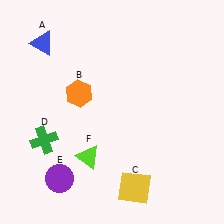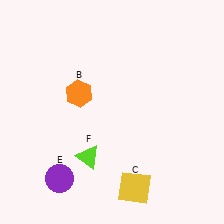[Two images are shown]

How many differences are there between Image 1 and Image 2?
There are 2 differences between the two images.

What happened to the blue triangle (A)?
The blue triangle (A) was removed in Image 2. It was in the top-left area of Image 1.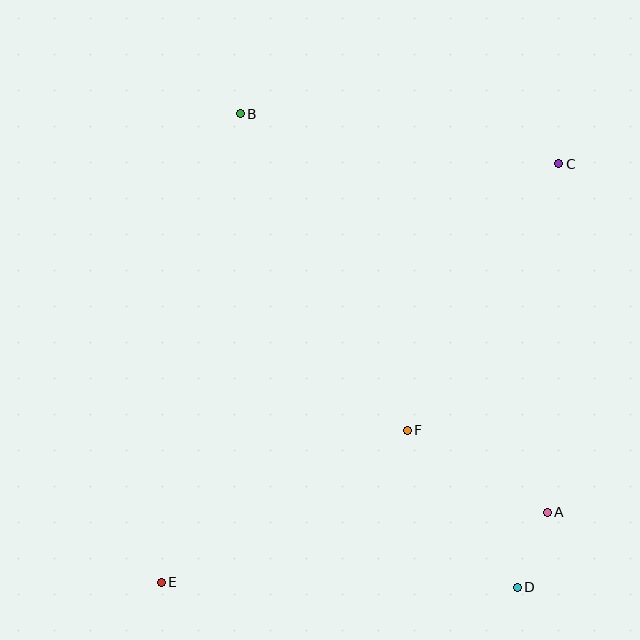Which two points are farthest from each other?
Points C and E are farthest from each other.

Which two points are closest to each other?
Points A and D are closest to each other.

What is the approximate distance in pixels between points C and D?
The distance between C and D is approximately 426 pixels.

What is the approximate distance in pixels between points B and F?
The distance between B and F is approximately 358 pixels.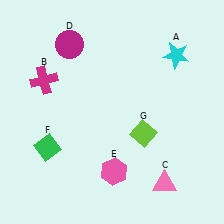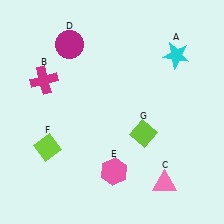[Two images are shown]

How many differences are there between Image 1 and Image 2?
There is 1 difference between the two images.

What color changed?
The diamond (F) changed from green in Image 1 to lime in Image 2.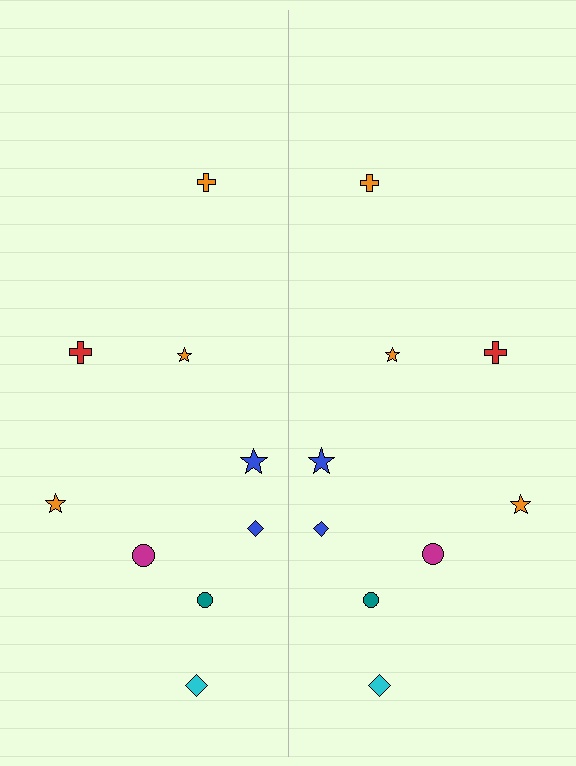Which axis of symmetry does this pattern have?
The pattern has a vertical axis of symmetry running through the center of the image.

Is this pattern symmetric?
Yes, this pattern has bilateral (reflection) symmetry.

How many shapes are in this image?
There are 18 shapes in this image.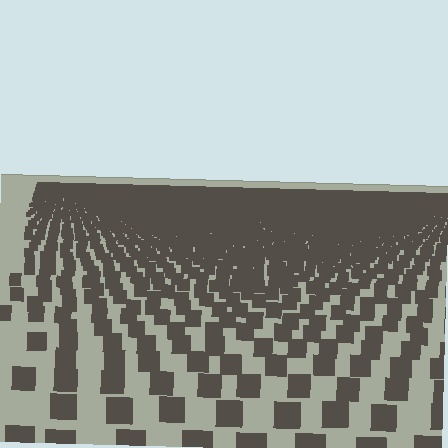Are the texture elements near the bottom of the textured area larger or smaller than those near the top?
Larger. Near the bottom, elements are closer to the viewer and appear at a bigger on-screen size.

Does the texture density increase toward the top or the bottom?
Density increases toward the top.